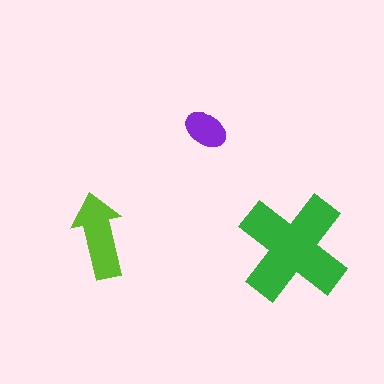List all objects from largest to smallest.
The green cross, the lime arrow, the purple ellipse.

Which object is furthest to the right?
The green cross is rightmost.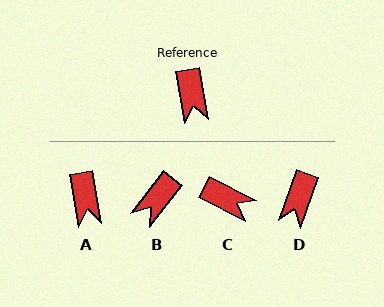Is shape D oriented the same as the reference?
No, it is off by about 29 degrees.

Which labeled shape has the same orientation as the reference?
A.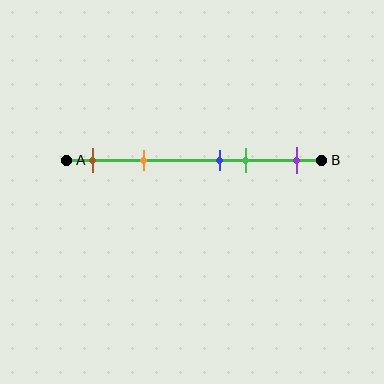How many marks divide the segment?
There are 5 marks dividing the segment.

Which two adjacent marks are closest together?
The blue and green marks are the closest adjacent pair.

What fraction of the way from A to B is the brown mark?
The brown mark is approximately 10% (0.1) of the way from A to B.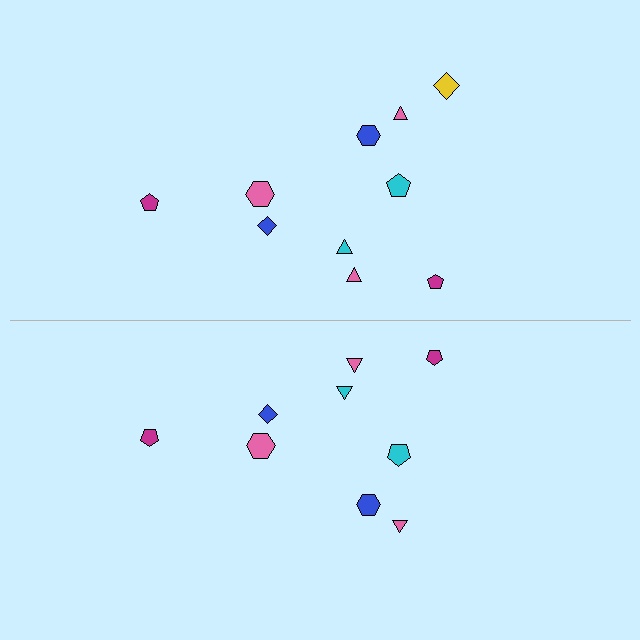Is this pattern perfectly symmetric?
No, the pattern is not perfectly symmetric. A yellow diamond is missing from the bottom side.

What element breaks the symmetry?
A yellow diamond is missing from the bottom side.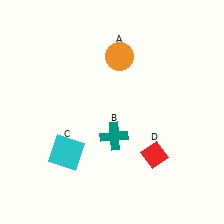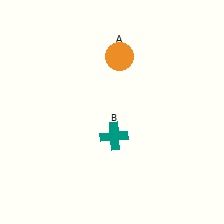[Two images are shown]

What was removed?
The red diamond (D), the cyan square (C) were removed in Image 2.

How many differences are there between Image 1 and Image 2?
There are 2 differences between the two images.